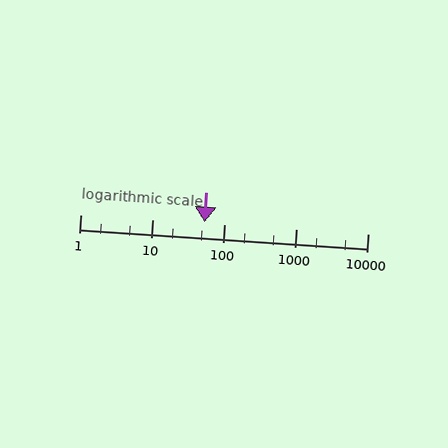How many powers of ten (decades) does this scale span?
The scale spans 4 decades, from 1 to 10000.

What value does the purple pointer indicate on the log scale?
The pointer indicates approximately 53.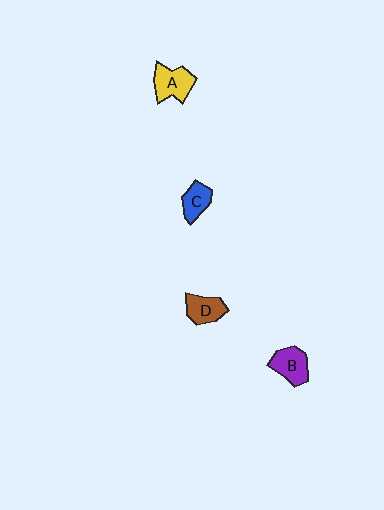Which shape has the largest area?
Shape A (yellow).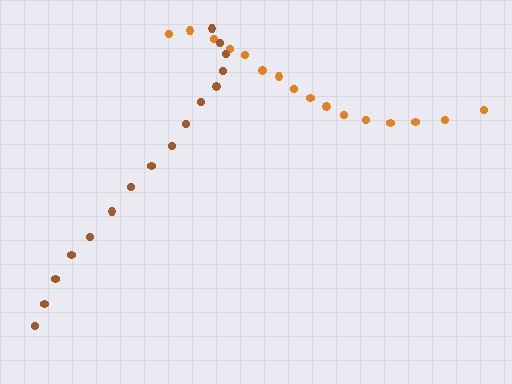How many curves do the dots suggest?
There are 2 distinct paths.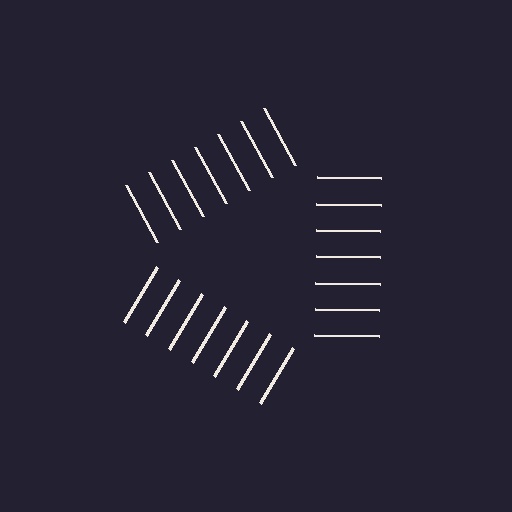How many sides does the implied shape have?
3 sides — the line-ends trace a triangle.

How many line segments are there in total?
21 — 7 along each of the 3 edges.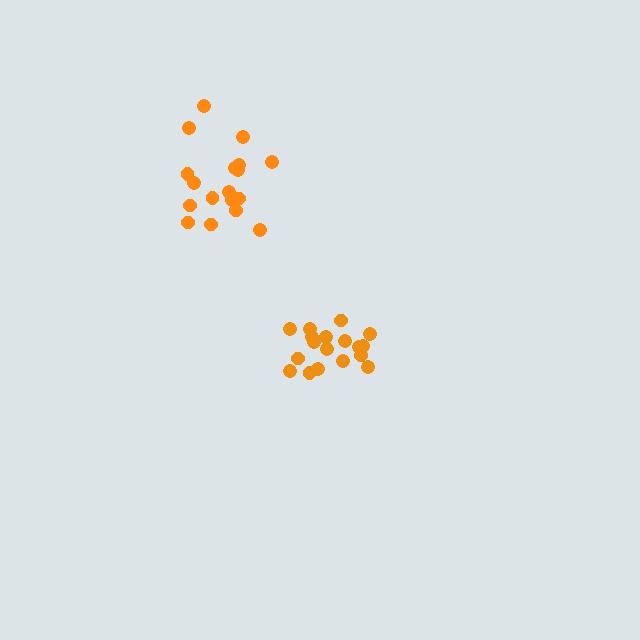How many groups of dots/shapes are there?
There are 2 groups.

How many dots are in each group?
Group 1: 18 dots, Group 2: 18 dots (36 total).